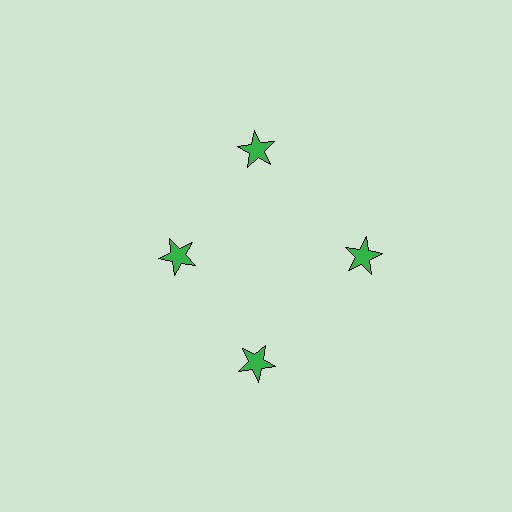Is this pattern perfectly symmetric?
No. The 4 green stars are arranged in a ring, but one element near the 9 o'clock position is pulled inward toward the center, breaking the 4-fold rotational symmetry.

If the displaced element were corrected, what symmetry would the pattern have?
It would have 4-fold rotational symmetry — the pattern would map onto itself every 90 degrees.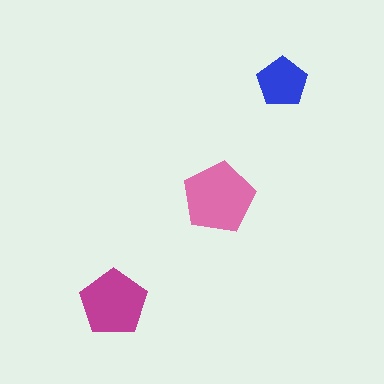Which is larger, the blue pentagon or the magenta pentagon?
The magenta one.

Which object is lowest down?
The magenta pentagon is bottommost.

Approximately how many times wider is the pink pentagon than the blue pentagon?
About 1.5 times wider.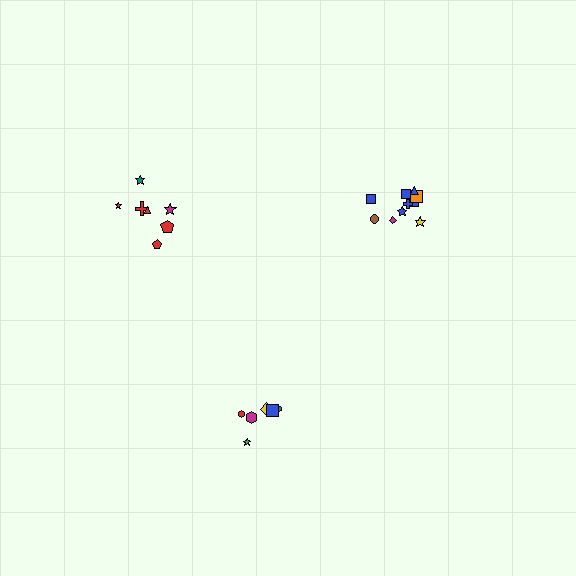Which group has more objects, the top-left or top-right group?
The top-right group.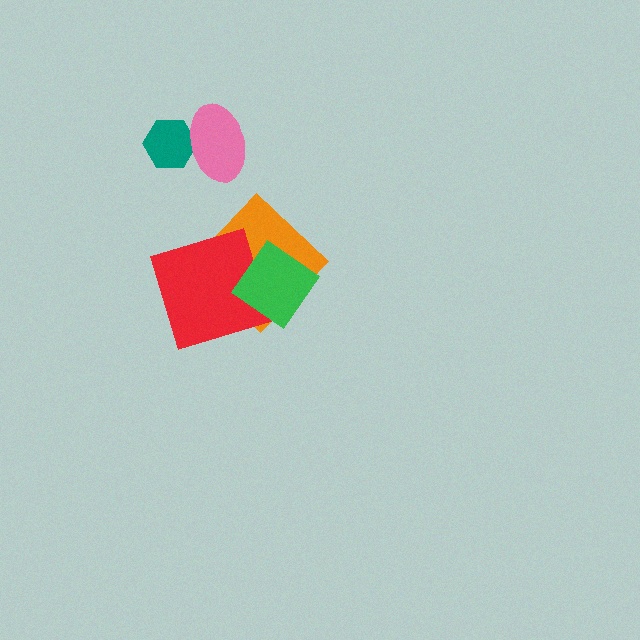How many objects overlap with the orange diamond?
2 objects overlap with the orange diamond.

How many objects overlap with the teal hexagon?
1 object overlaps with the teal hexagon.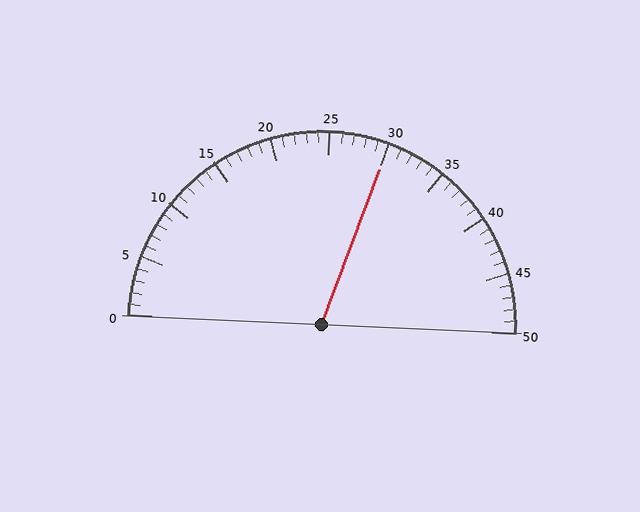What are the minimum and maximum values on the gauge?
The gauge ranges from 0 to 50.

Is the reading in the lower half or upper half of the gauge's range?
The reading is in the upper half of the range (0 to 50).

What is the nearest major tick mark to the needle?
The nearest major tick mark is 30.